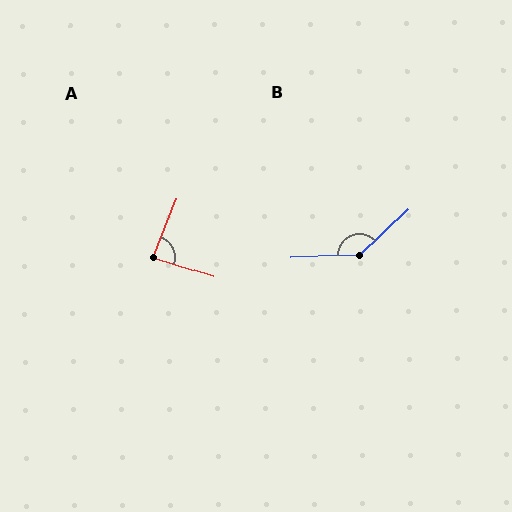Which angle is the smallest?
A, at approximately 86 degrees.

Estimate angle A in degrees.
Approximately 86 degrees.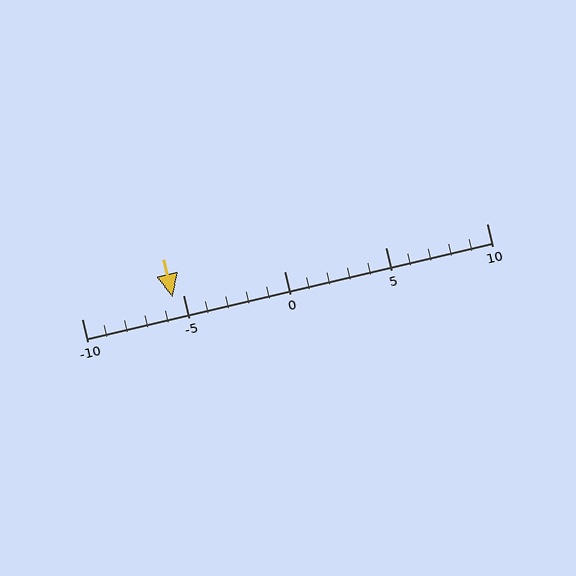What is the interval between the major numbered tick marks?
The major tick marks are spaced 5 units apart.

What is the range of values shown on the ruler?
The ruler shows values from -10 to 10.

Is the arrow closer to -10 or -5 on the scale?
The arrow is closer to -5.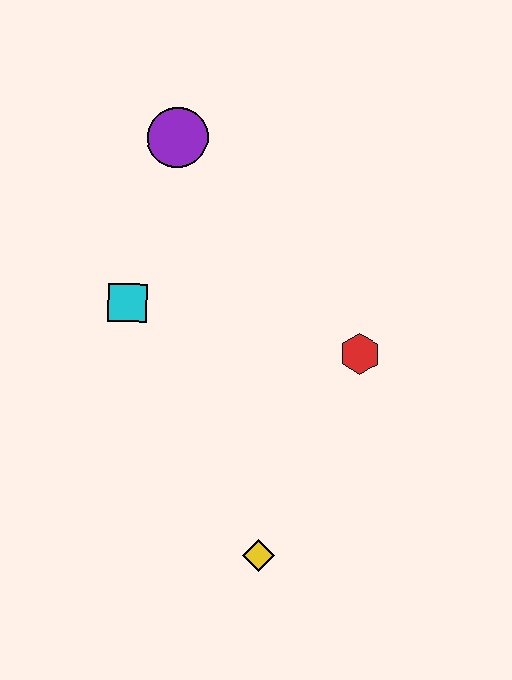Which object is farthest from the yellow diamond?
The purple circle is farthest from the yellow diamond.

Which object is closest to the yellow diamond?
The red hexagon is closest to the yellow diamond.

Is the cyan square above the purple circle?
No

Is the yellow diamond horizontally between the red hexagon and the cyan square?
Yes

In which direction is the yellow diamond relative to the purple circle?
The yellow diamond is below the purple circle.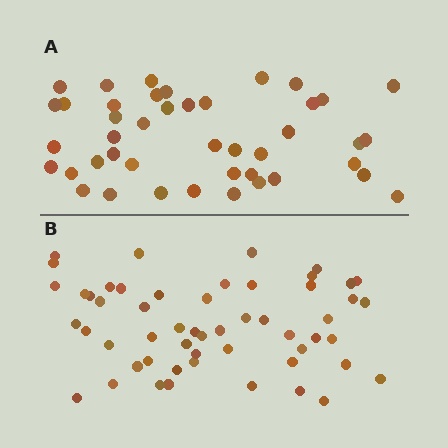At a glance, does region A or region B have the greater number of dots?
Region B (the bottom region) has more dots.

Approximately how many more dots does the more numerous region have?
Region B has roughly 12 or so more dots than region A.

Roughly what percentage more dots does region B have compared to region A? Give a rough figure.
About 25% more.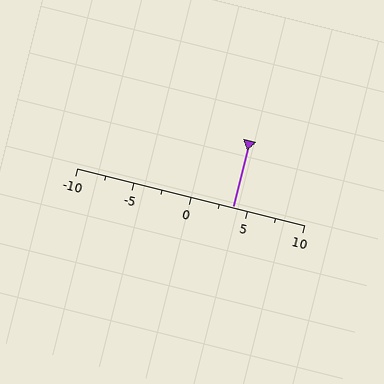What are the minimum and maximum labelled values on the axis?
The axis runs from -10 to 10.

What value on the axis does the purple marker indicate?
The marker indicates approximately 3.8.